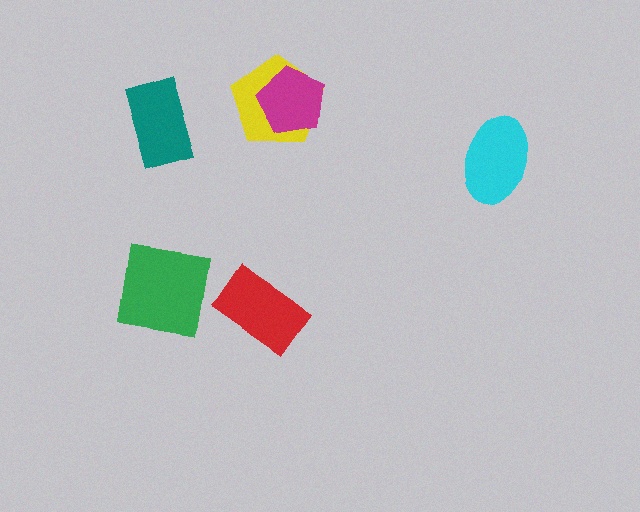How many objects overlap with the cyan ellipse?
0 objects overlap with the cyan ellipse.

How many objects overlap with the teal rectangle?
0 objects overlap with the teal rectangle.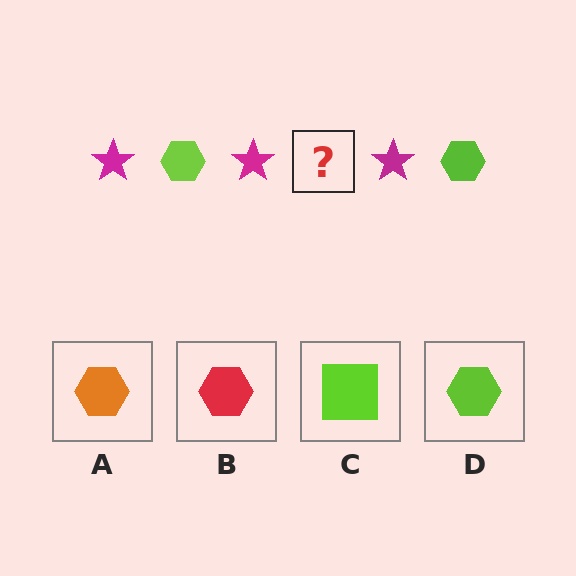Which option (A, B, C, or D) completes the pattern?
D.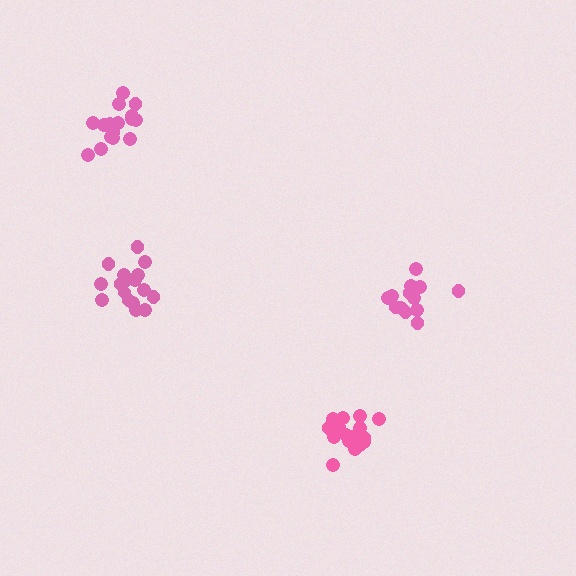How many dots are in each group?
Group 1: 13 dots, Group 2: 16 dots, Group 3: 16 dots, Group 4: 17 dots (62 total).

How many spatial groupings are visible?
There are 4 spatial groupings.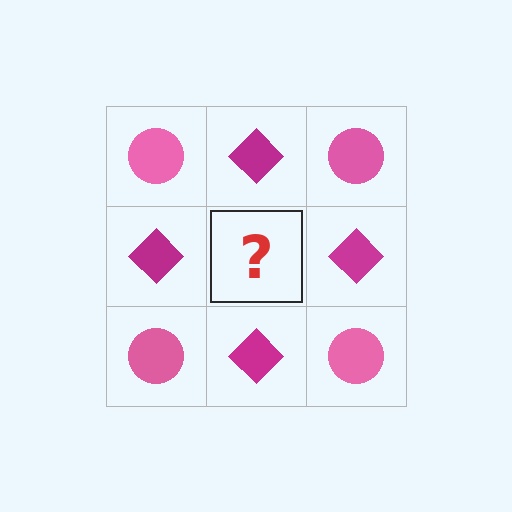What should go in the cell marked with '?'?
The missing cell should contain a pink circle.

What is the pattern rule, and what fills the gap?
The rule is that it alternates pink circle and magenta diamond in a checkerboard pattern. The gap should be filled with a pink circle.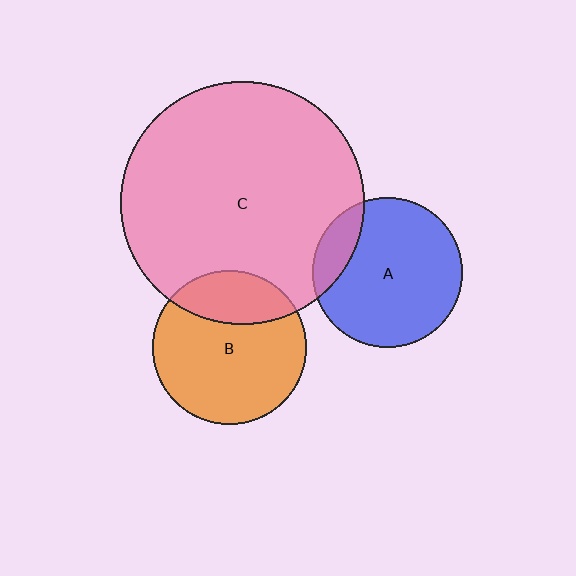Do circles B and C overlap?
Yes.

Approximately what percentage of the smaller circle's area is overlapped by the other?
Approximately 25%.